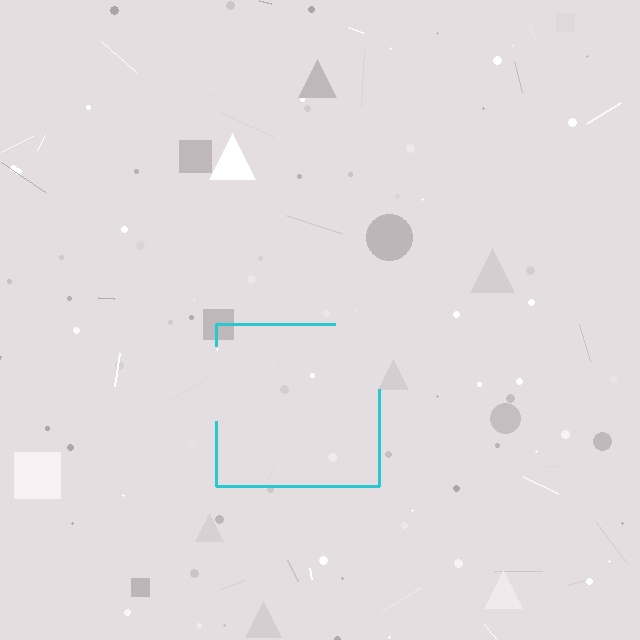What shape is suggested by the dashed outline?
The dashed outline suggests a square.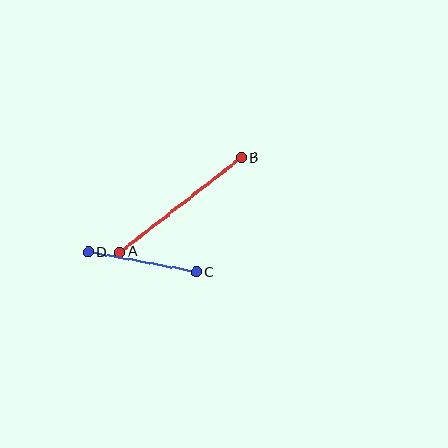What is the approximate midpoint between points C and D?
The midpoint is at approximately (142, 262) pixels.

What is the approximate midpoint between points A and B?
The midpoint is at approximately (181, 205) pixels.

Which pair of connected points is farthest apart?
Points A and B are farthest apart.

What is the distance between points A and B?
The distance is approximately 153 pixels.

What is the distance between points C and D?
The distance is approximately 110 pixels.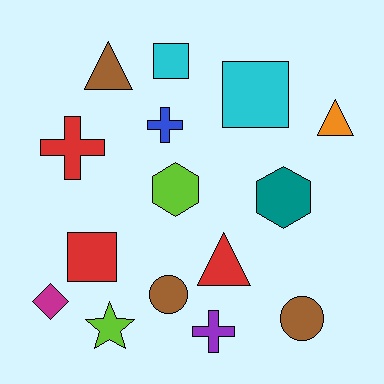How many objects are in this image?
There are 15 objects.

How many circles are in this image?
There are 2 circles.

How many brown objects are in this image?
There are 3 brown objects.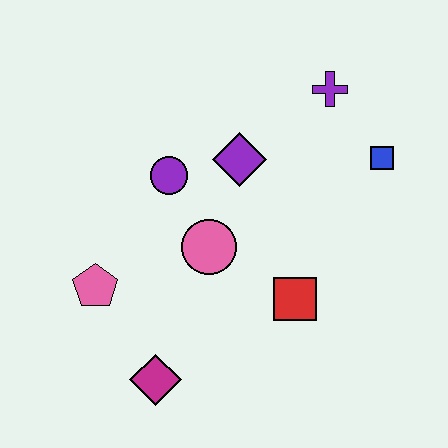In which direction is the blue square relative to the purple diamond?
The blue square is to the right of the purple diamond.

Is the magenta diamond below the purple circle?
Yes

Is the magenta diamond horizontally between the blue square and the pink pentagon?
Yes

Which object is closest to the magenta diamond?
The pink pentagon is closest to the magenta diamond.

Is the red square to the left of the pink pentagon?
No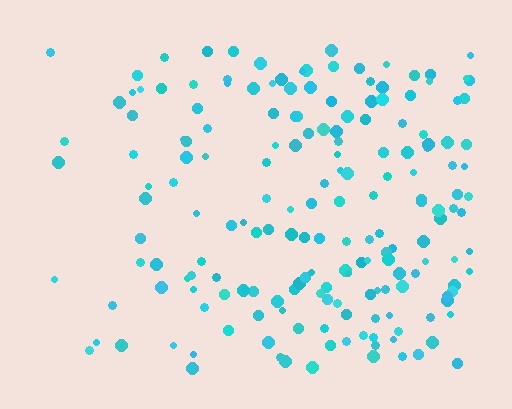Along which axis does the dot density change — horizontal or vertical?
Horizontal.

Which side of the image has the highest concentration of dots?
The right.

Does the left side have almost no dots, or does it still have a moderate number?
Still a moderate number, just noticeably fewer than the right.